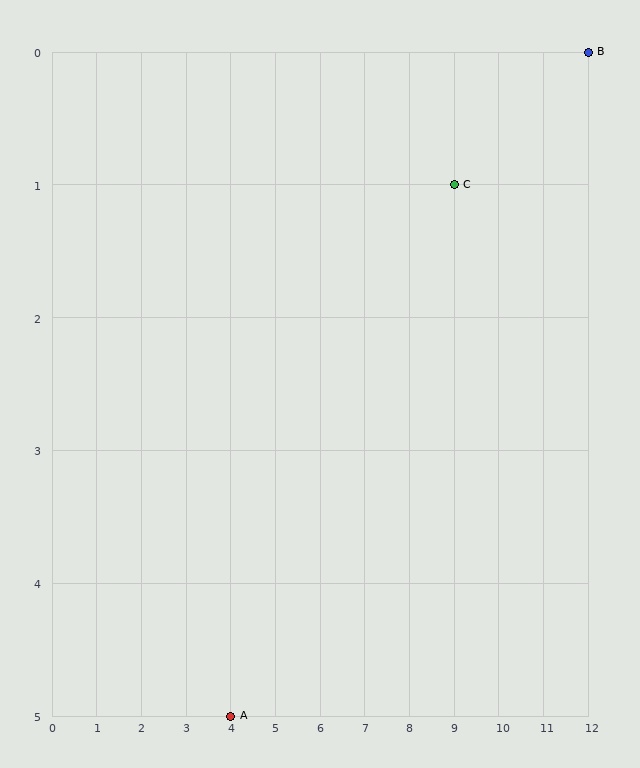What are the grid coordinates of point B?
Point B is at grid coordinates (12, 0).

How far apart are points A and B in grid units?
Points A and B are 8 columns and 5 rows apart (about 9.4 grid units diagonally).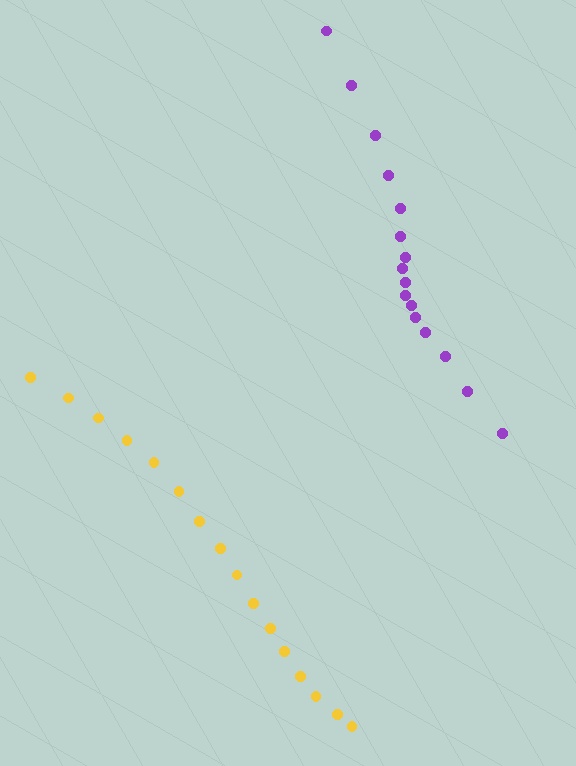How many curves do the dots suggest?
There are 2 distinct paths.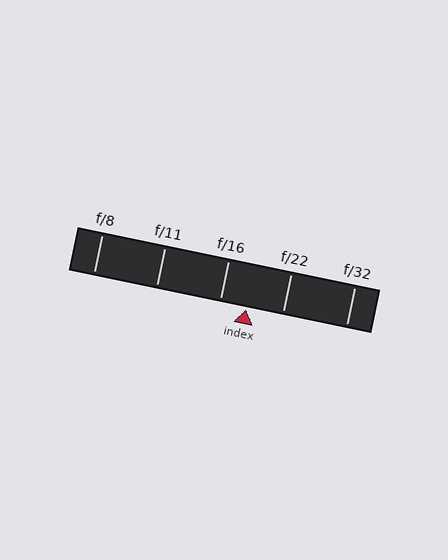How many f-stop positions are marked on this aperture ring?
There are 5 f-stop positions marked.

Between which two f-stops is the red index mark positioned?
The index mark is between f/16 and f/22.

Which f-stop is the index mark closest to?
The index mark is closest to f/16.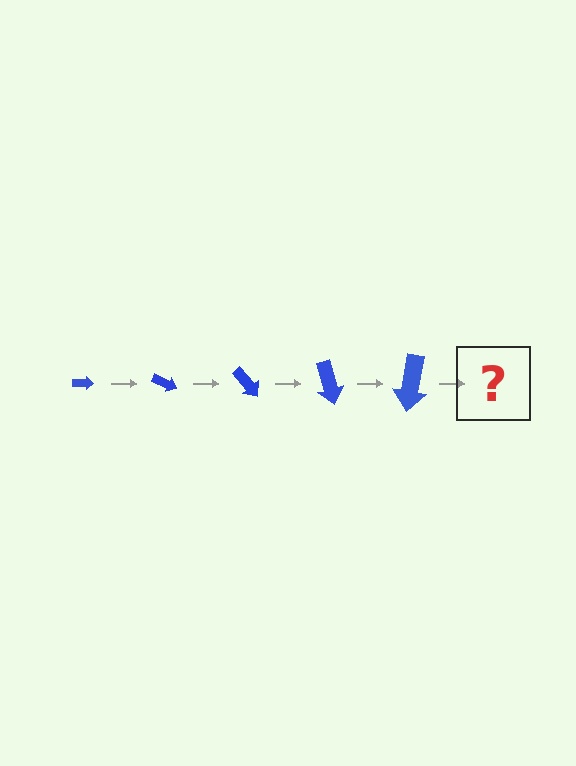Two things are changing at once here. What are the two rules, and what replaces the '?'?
The two rules are that the arrow grows larger each step and it rotates 25 degrees each step. The '?' should be an arrow, larger than the previous one and rotated 125 degrees from the start.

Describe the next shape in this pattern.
It should be an arrow, larger than the previous one and rotated 125 degrees from the start.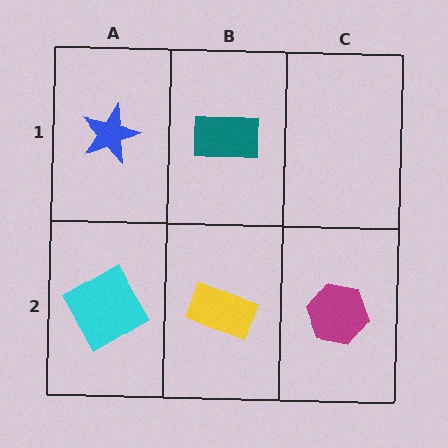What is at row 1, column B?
A teal rectangle.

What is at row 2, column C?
A magenta hexagon.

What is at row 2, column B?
A yellow rectangle.